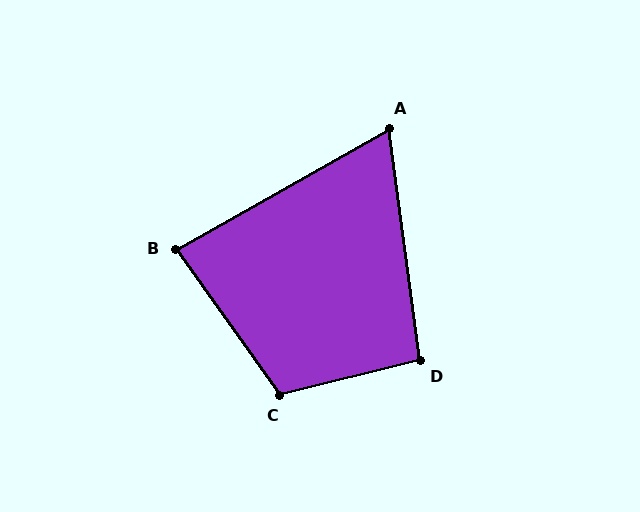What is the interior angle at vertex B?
Approximately 84 degrees (acute).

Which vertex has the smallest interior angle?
A, at approximately 68 degrees.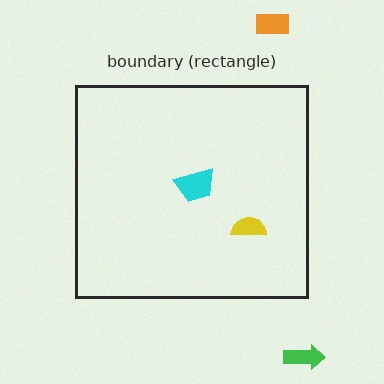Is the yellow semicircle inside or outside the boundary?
Inside.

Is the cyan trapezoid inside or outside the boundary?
Inside.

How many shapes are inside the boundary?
2 inside, 2 outside.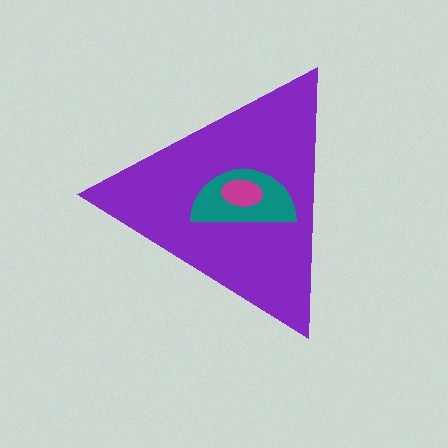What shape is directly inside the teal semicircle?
The magenta ellipse.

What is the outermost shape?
The purple triangle.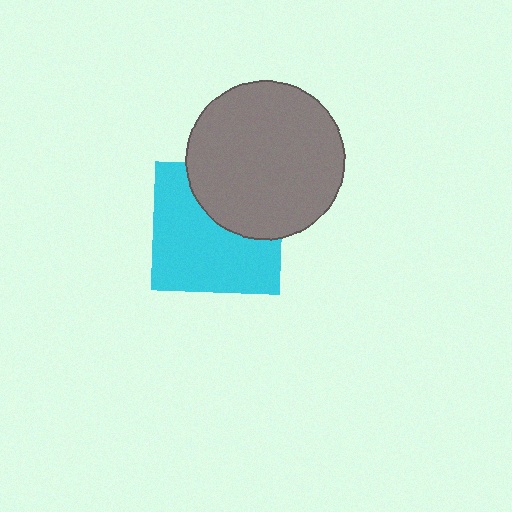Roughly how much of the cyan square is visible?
About half of it is visible (roughly 64%).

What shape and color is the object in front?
The object in front is a gray circle.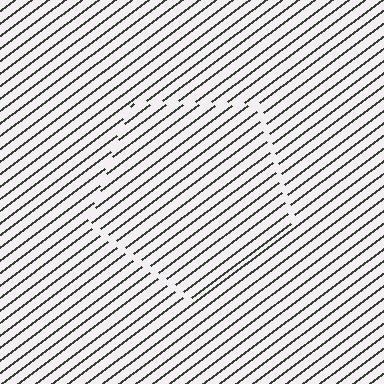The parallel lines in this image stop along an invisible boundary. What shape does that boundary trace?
An illusory pentagon. The interior of the shape contains the same grating, shifted by half a period — the contour is defined by the phase discontinuity where line-ends from the inner and outer gratings abut.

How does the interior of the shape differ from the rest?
The interior of the shape contains the same grating, shifted by half a period — the contour is defined by the phase discontinuity where line-ends from the inner and outer gratings abut.